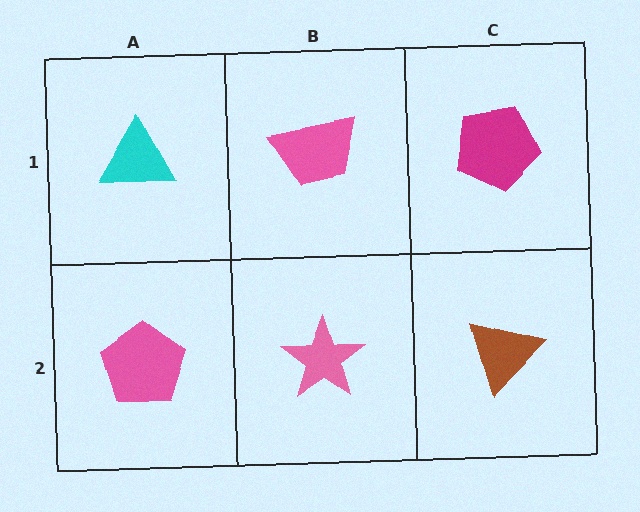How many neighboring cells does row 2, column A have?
2.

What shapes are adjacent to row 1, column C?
A brown triangle (row 2, column C), a pink trapezoid (row 1, column B).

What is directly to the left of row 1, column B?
A cyan triangle.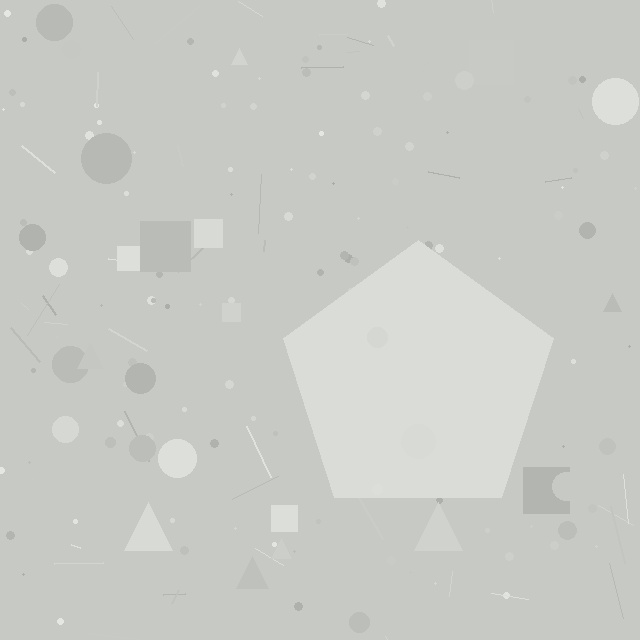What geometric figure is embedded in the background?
A pentagon is embedded in the background.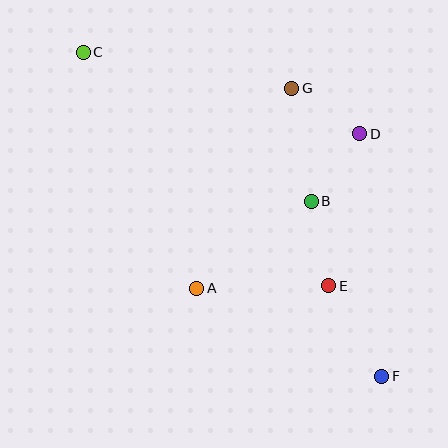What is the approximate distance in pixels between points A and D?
The distance between A and D is approximately 225 pixels.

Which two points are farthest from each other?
Points C and F are farthest from each other.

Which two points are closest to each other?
Points D and G are closest to each other.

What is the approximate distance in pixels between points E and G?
The distance between E and G is approximately 200 pixels.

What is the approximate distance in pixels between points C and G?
The distance between C and G is approximately 212 pixels.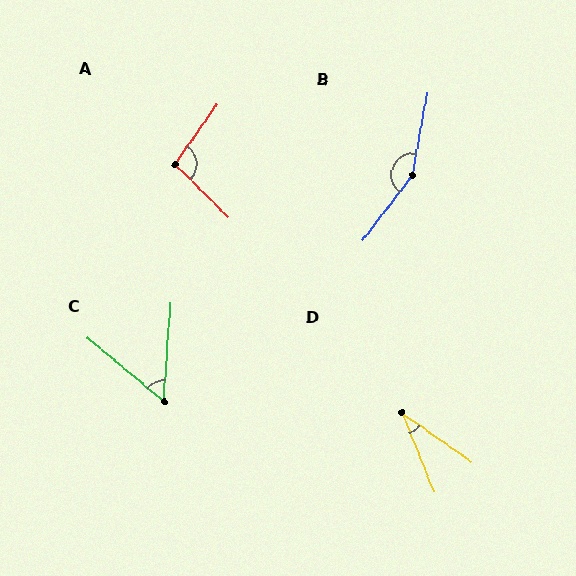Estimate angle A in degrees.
Approximately 99 degrees.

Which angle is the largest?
B, at approximately 153 degrees.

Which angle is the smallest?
D, at approximately 33 degrees.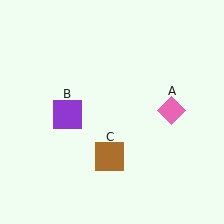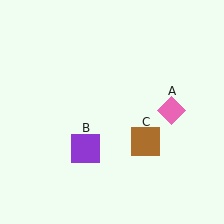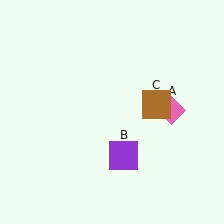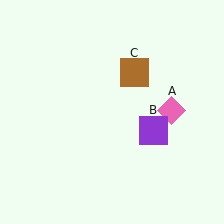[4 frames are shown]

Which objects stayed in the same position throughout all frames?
Pink diamond (object A) remained stationary.